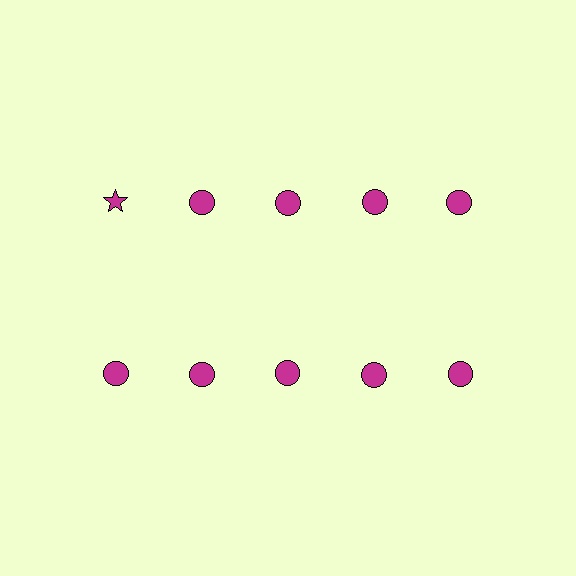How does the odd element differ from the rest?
It has a different shape: star instead of circle.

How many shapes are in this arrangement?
There are 10 shapes arranged in a grid pattern.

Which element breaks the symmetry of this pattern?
The magenta star in the top row, leftmost column breaks the symmetry. All other shapes are magenta circles.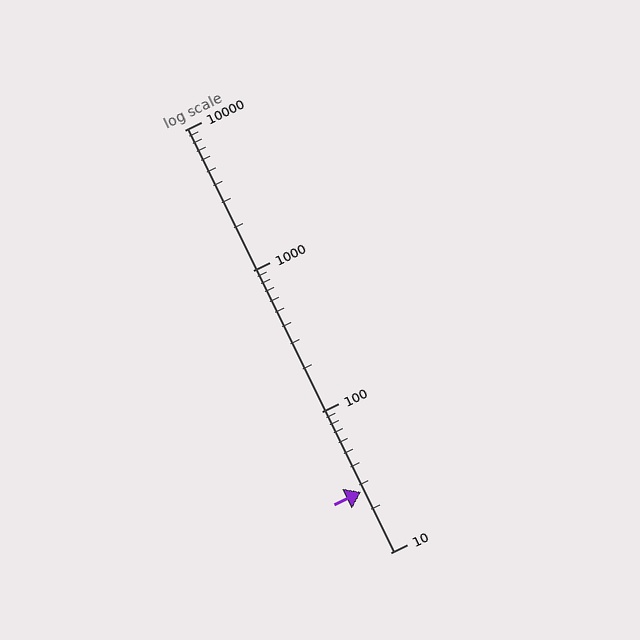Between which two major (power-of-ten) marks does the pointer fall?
The pointer is between 10 and 100.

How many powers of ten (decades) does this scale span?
The scale spans 3 decades, from 10 to 10000.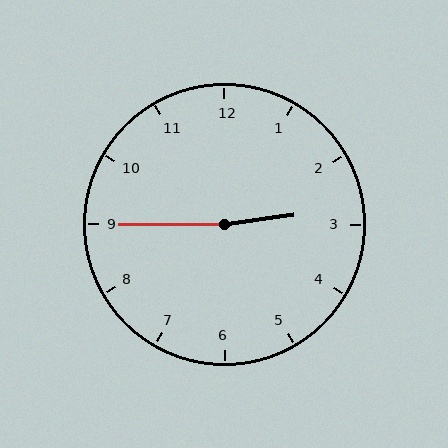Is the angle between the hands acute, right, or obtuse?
It is obtuse.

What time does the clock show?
2:45.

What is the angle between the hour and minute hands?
Approximately 172 degrees.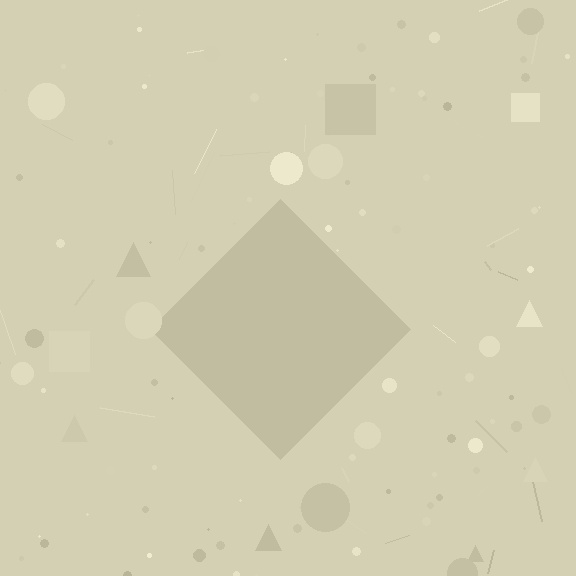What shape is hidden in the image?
A diamond is hidden in the image.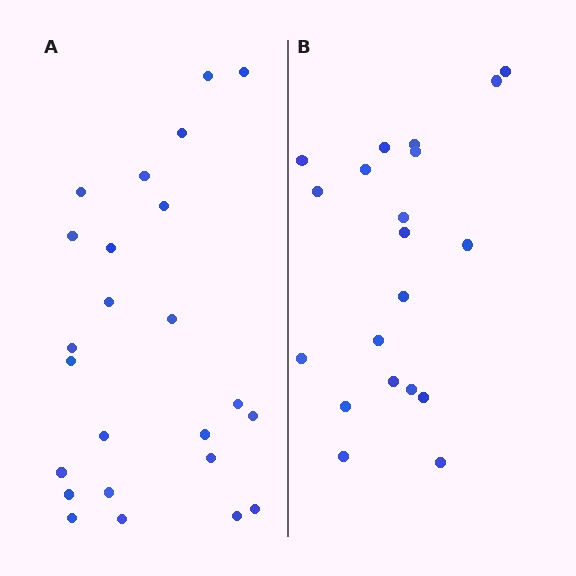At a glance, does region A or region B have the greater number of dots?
Region A (the left region) has more dots.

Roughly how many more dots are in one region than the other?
Region A has about 4 more dots than region B.